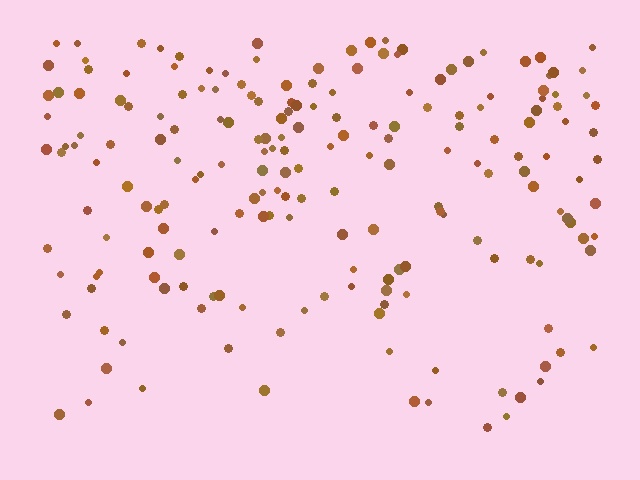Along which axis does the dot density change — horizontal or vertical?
Vertical.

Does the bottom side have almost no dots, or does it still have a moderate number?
Still a moderate number, just noticeably fewer than the top.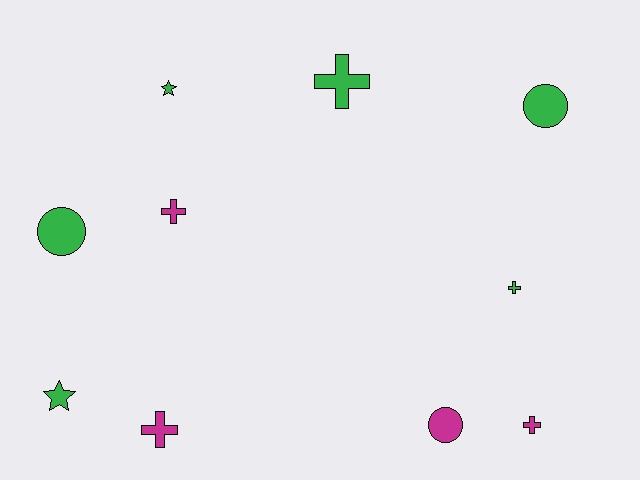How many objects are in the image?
There are 10 objects.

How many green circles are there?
There are 2 green circles.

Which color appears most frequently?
Green, with 6 objects.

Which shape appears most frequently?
Cross, with 5 objects.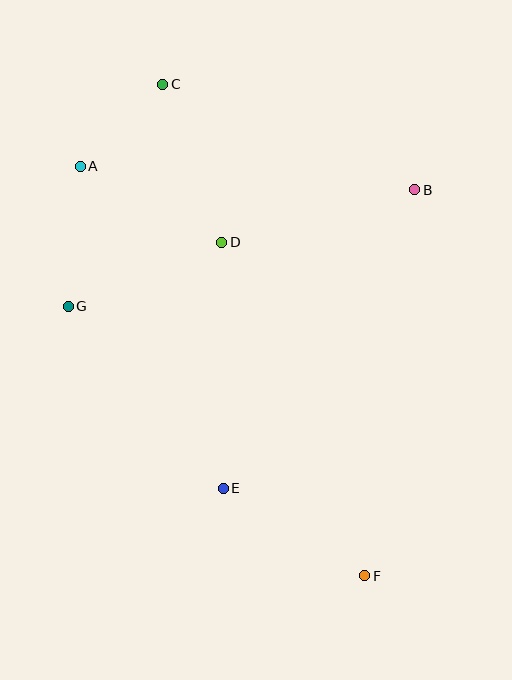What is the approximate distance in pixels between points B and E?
The distance between B and E is approximately 355 pixels.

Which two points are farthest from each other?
Points C and F are farthest from each other.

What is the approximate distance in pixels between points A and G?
The distance between A and G is approximately 140 pixels.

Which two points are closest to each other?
Points A and C are closest to each other.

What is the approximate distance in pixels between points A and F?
The distance between A and F is approximately 499 pixels.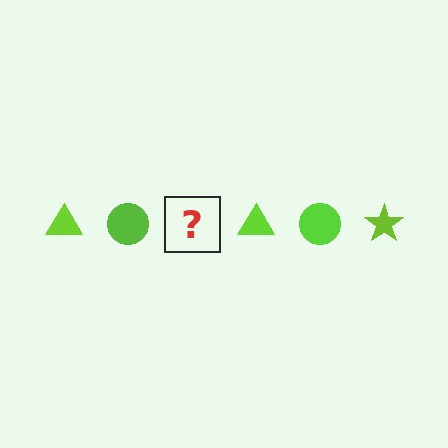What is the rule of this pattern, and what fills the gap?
The rule is that the pattern cycles through triangle, circle, star shapes in lime. The gap should be filled with a lime star.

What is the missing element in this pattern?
The missing element is a lime star.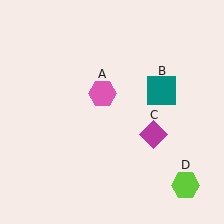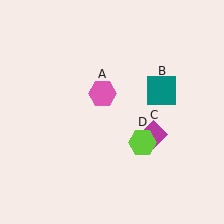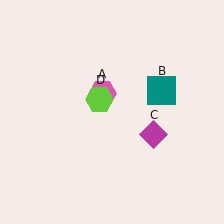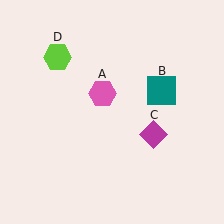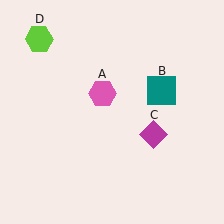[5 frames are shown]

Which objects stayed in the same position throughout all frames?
Pink hexagon (object A) and teal square (object B) and magenta diamond (object C) remained stationary.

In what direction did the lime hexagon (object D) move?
The lime hexagon (object D) moved up and to the left.